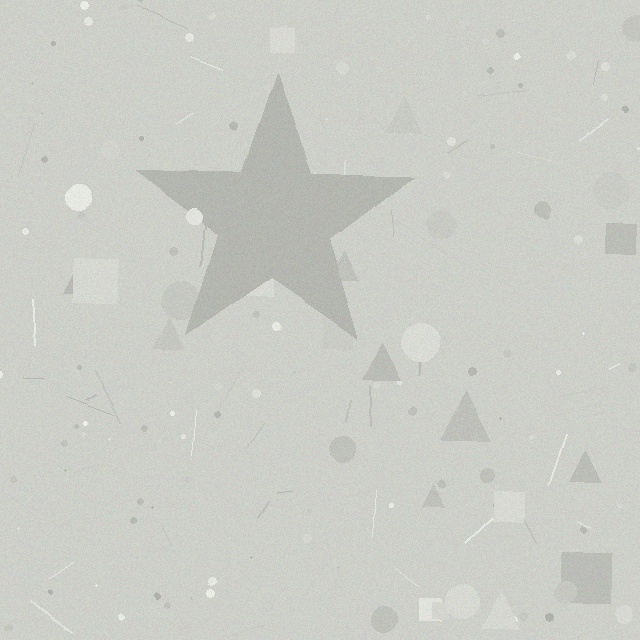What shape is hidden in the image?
A star is hidden in the image.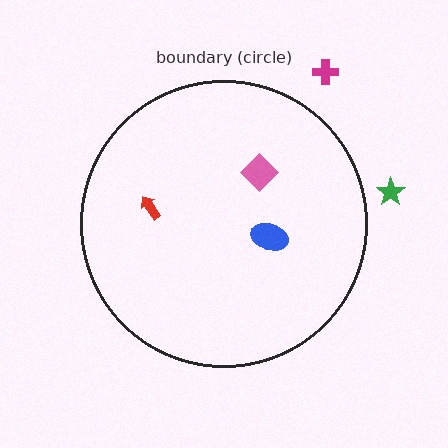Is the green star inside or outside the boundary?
Outside.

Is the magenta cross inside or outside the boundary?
Outside.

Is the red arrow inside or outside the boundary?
Inside.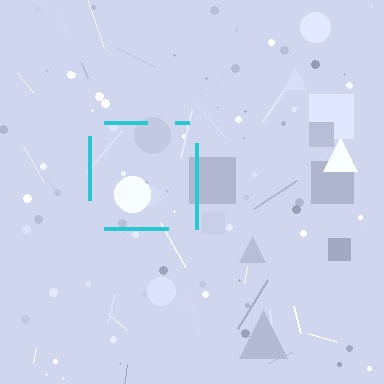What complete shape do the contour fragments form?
The contour fragments form a square.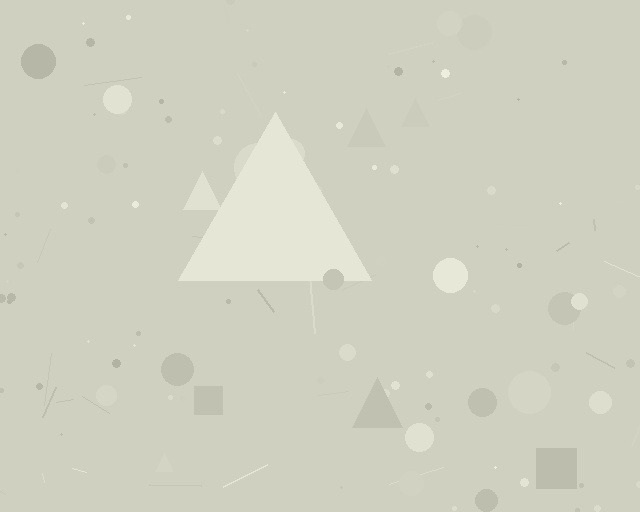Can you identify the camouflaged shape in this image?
The camouflaged shape is a triangle.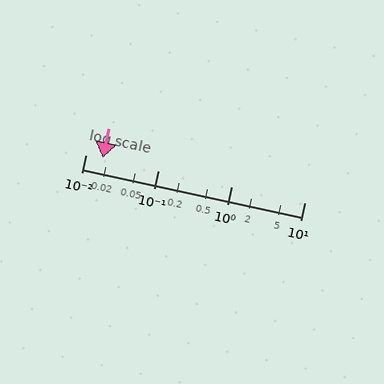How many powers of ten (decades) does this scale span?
The scale spans 3 decades, from 0.01 to 10.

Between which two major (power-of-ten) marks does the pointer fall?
The pointer is between 0.01 and 0.1.